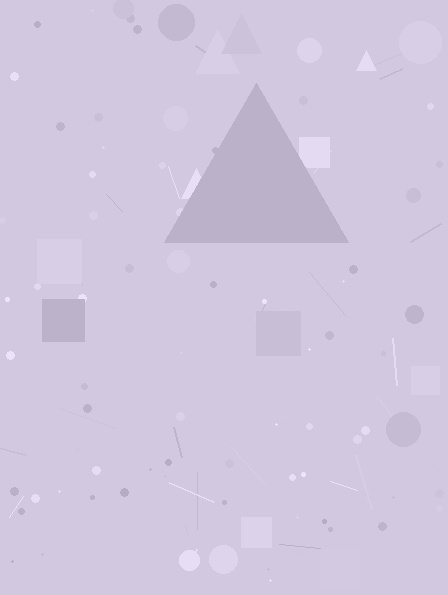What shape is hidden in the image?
A triangle is hidden in the image.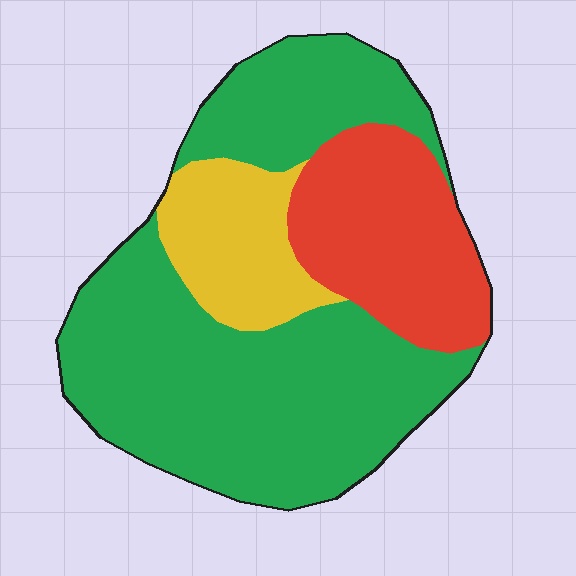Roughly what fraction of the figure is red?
Red takes up between a sixth and a third of the figure.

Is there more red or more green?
Green.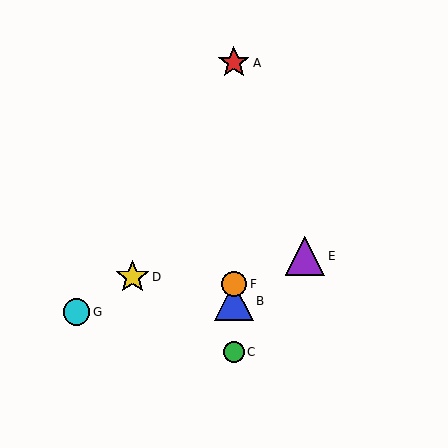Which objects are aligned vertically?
Objects A, B, C, F are aligned vertically.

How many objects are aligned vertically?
4 objects (A, B, C, F) are aligned vertically.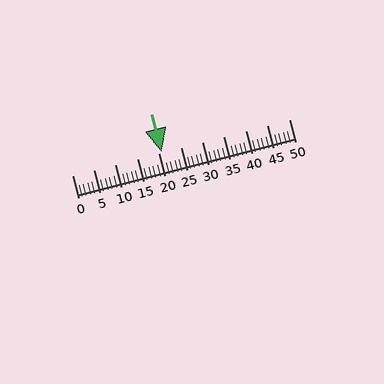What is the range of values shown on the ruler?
The ruler shows values from 0 to 50.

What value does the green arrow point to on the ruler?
The green arrow points to approximately 21.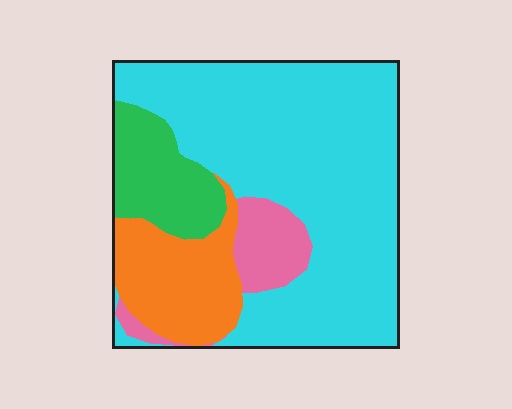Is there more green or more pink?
Green.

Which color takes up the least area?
Pink, at roughly 10%.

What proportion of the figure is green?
Green covers 13% of the figure.